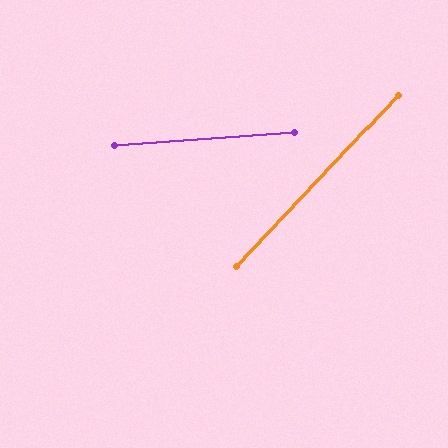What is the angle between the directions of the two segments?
Approximately 43 degrees.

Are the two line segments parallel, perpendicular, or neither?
Neither parallel nor perpendicular — they differ by about 43°.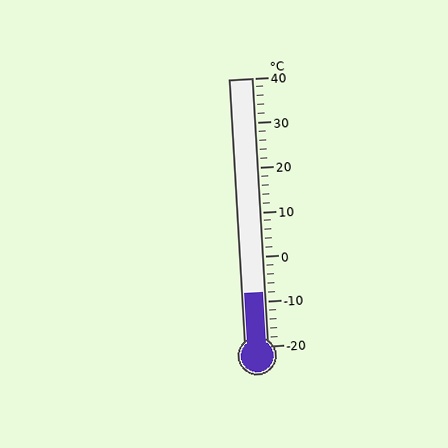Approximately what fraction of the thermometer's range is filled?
The thermometer is filled to approximately 20% of its range.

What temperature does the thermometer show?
The thermometer shows approximately -8°C.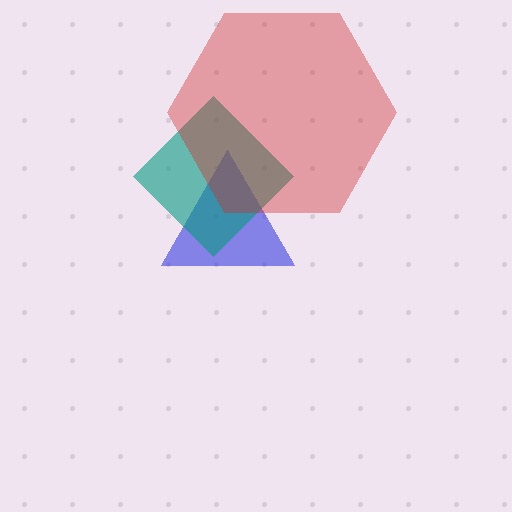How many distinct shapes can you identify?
There are 3 distinct shapes: a blue triangle, a teal diamond, a red hexagon.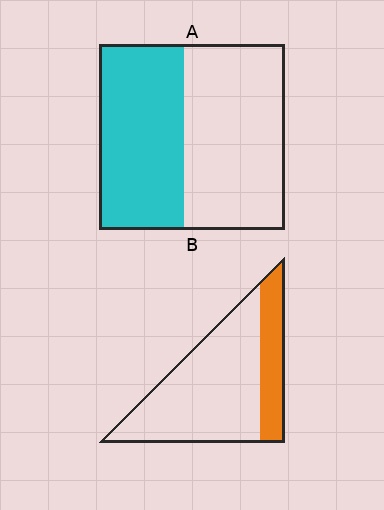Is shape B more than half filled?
No.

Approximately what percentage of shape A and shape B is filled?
A is approximately 45% and B is approximately 25%.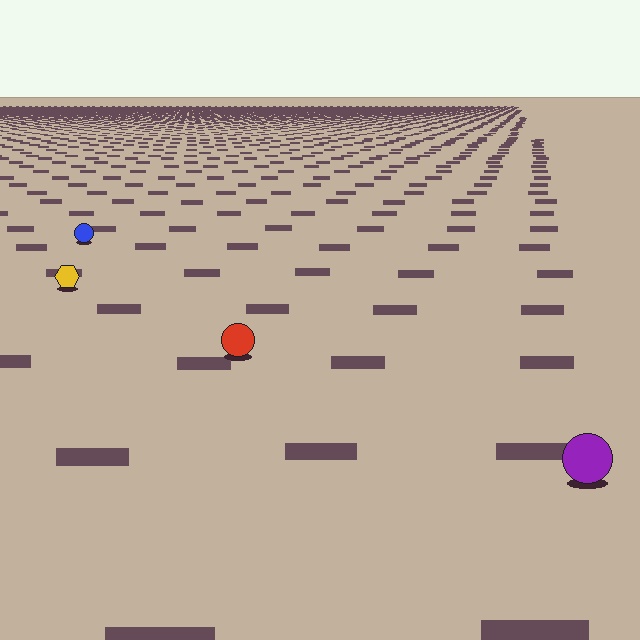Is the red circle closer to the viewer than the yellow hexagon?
Yes. The red circle is closer — you can tell from the texture gradient: the ground texture is coarser near it.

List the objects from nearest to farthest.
From nearest to farthest: the purple circle, the red circle, the yellow hexagon, the blue circle.